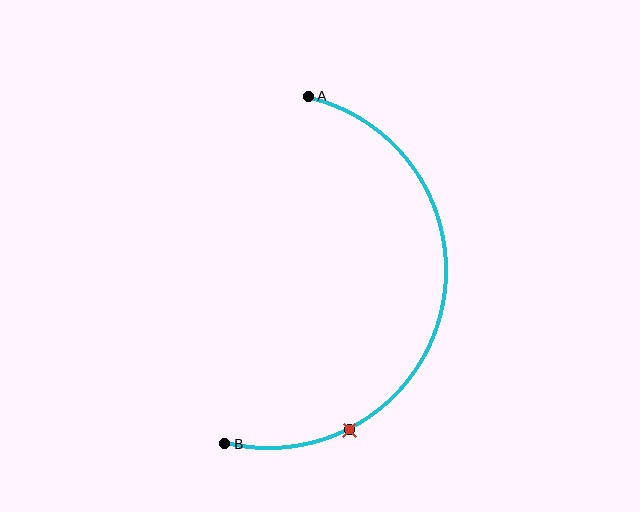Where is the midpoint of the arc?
The arc midpoint is the point on the curve farthest from the straight line joining A and B. It sits to the right of that line.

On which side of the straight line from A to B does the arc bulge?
The arc bulges to the right of the straight line connecting A and B.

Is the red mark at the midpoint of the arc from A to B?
No. The red mark lies on the arc but is closer to endpoint B. The arc midpoint would be at the point on the curve equidistant along the arc from both A and B.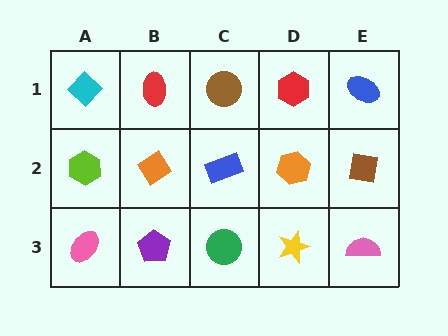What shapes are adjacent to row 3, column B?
An orange diamond (row 2, column B), a pink ellipse (row 3, column A), a green circle (row 3, column C).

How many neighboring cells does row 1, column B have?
3.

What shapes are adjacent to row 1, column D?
An orange hexagon (row 2, column D), a brown circle (row 1, column C), a blue ellipse (row 1, column E).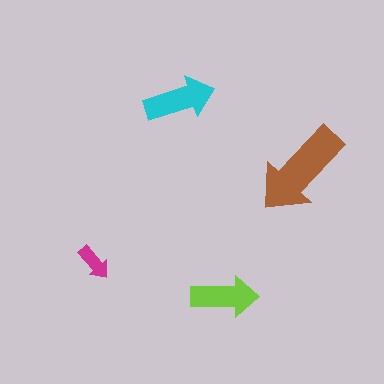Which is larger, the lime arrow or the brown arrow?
The brown one.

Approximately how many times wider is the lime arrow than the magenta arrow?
About 2 times wider.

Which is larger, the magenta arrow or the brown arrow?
The brown one.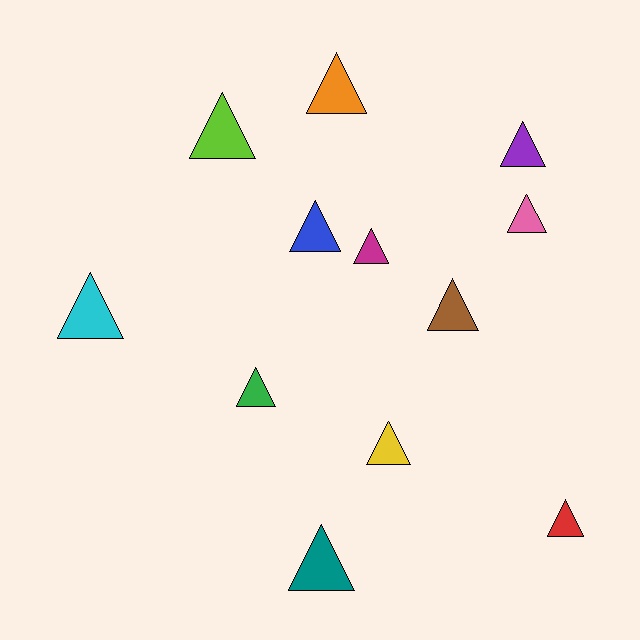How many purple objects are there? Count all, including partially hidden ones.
There is 1 purple object.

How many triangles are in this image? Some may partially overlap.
There are 12 triangles.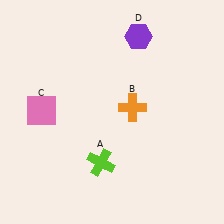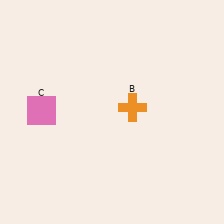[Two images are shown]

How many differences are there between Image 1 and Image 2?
There are 2 differences between the two images.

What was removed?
The lime cross (A), the purple hexagon (D) were removed in Image 2.